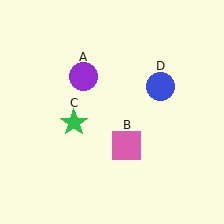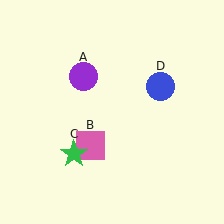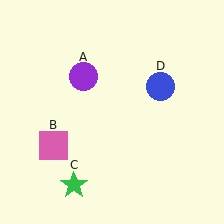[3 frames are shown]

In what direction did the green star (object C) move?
The green star (object C) moved down.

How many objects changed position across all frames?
2 objects changed position: pink square (object B), green star (object C).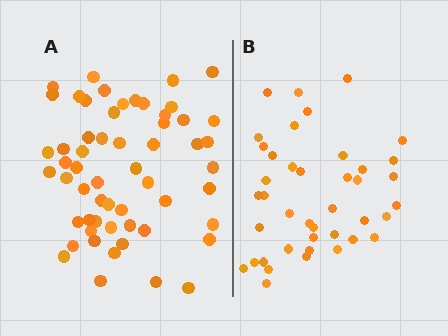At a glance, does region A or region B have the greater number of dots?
Region A (the left region) has more dots.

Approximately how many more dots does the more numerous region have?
Region A has approximately 15 more dots than region B.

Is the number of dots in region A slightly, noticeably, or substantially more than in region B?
Region A has noticeably more, but not dramatically so. The ratio is roughly 1.4 to 1.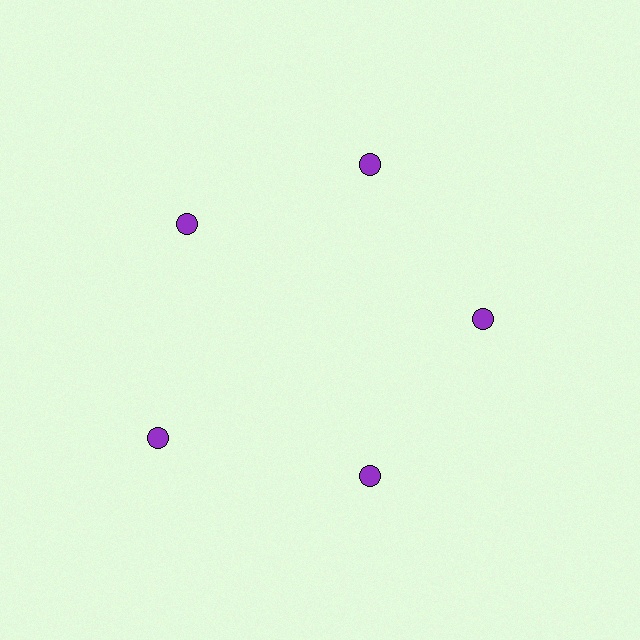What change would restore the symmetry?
The symmetry would be restored by moving it inward, back onto the ring so that all 5 circles sit at equal angles and equal distance from the center.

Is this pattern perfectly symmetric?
No. The 5 purple circles are arranged in a ring, but one element near the 8 o'clock position is pushed outward from the center, breaking the 5-fold rotational symmetry.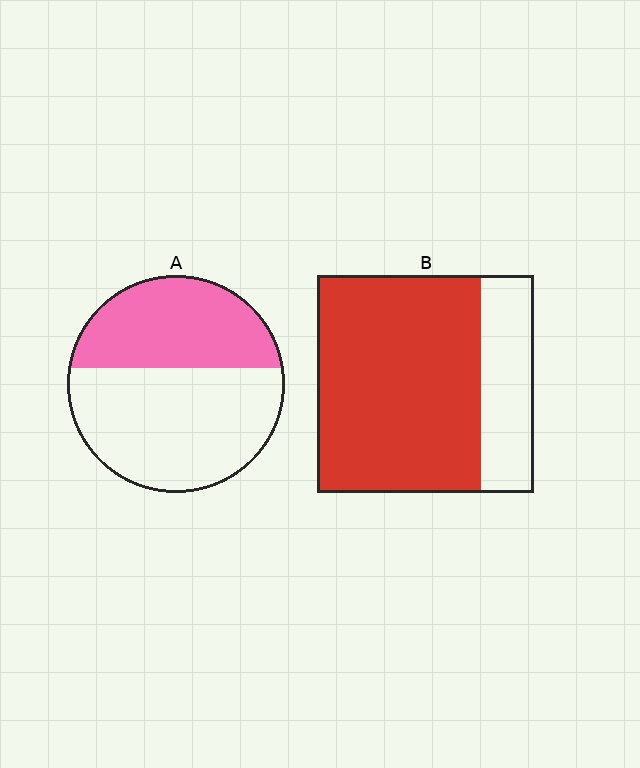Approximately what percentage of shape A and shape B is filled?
A is approximately 40% and B is approximately 75%.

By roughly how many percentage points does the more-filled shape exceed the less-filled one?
By roughly 35 percentage points (B over A).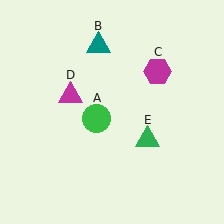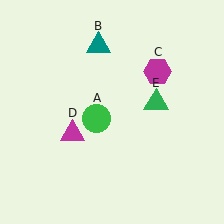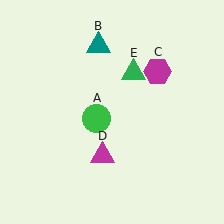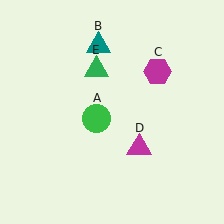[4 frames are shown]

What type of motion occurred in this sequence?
The magenta triangle (object D), green triangle (object E) rotated counterclockwise around the center of the scene.